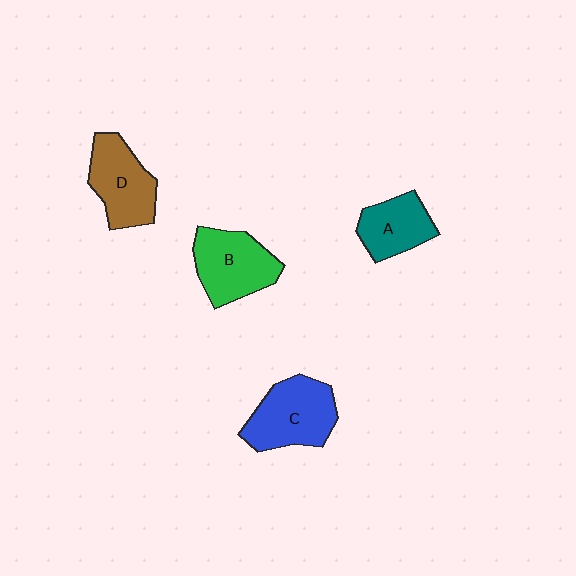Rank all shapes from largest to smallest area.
From largest to smallest: C (blue), B (green), D (brown), A (teal).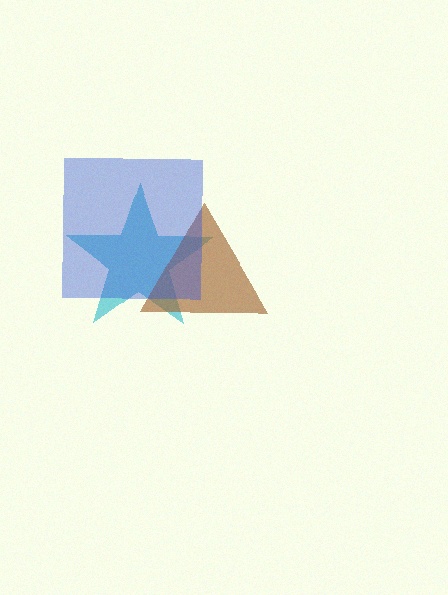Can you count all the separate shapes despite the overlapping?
Yes, there are 3 separate shapes.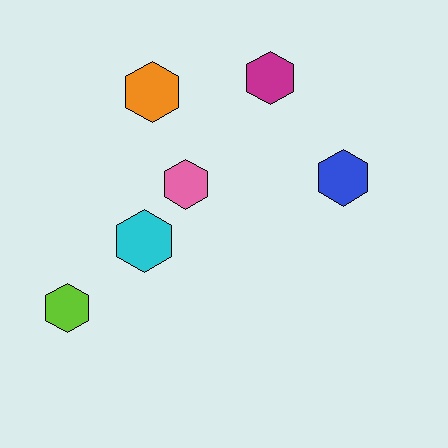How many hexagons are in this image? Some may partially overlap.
There are 6 hexagons.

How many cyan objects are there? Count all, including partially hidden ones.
There is 1 cyan object.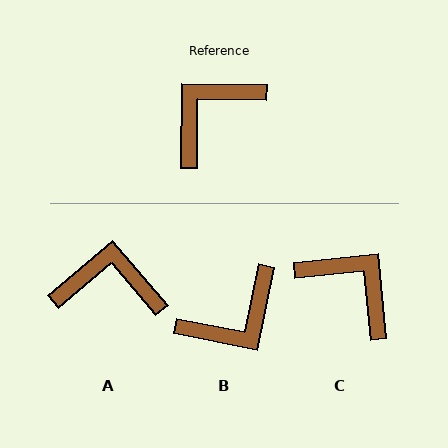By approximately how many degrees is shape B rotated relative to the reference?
Approximately 169 degrees counter-clockwise.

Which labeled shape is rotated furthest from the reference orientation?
B, about 169 degrees away.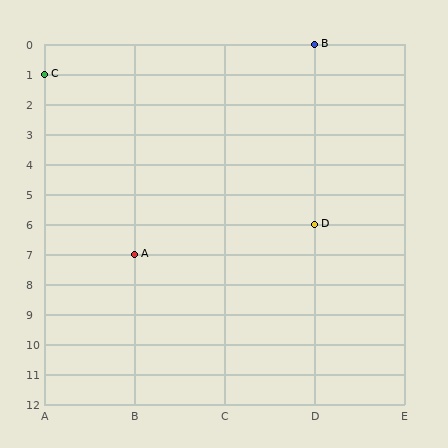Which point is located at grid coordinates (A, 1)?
Point C is at (A, 1).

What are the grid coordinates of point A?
Point A is at grid coordinates (B, 7).